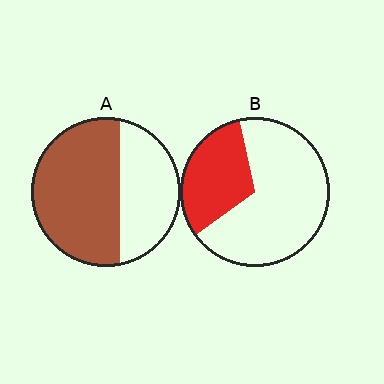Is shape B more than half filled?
No.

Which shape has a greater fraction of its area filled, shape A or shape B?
Shape A.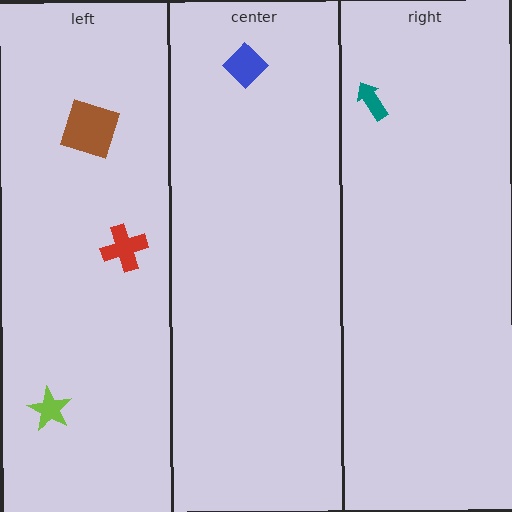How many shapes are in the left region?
3.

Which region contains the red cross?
The left region.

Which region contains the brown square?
The left region.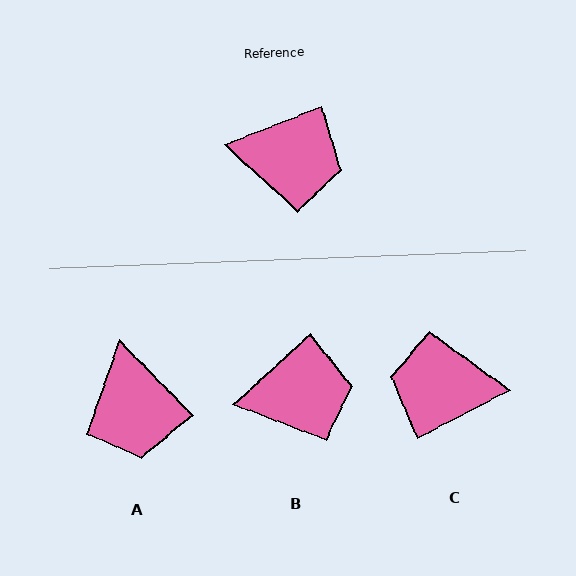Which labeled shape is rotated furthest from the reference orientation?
C, about 174 degrees away.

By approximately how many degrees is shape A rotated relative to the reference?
Approximately 67 degrees clockwise.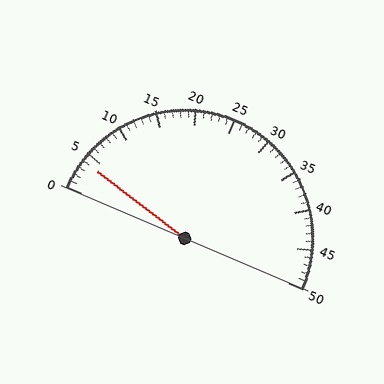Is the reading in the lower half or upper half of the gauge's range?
The reading is in the lower half of the range (0 to 50).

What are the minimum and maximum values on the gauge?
The gauge ranges from 0 to 50.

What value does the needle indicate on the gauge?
The needle indicates approximately 4.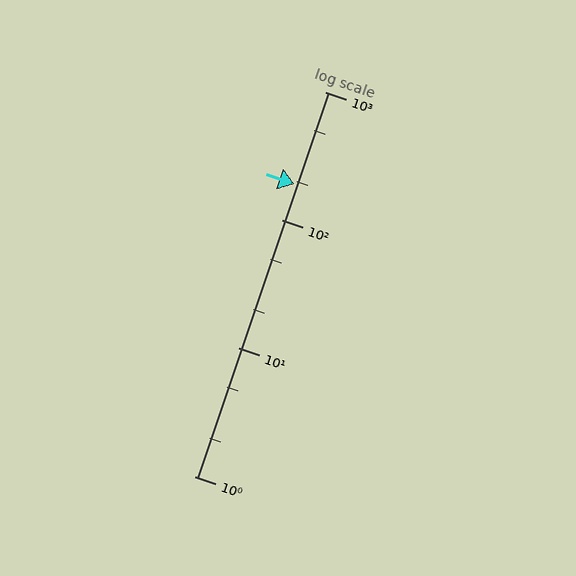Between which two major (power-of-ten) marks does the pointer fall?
The pointer is between 100 and 1000.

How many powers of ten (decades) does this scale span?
The scale spans 3 decades, from 1 to 1000.